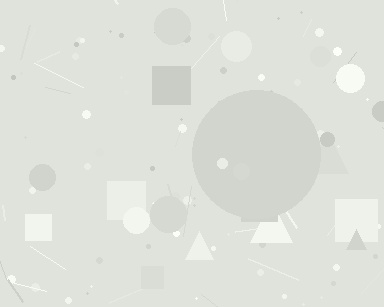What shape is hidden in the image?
A circle is hidden in the image.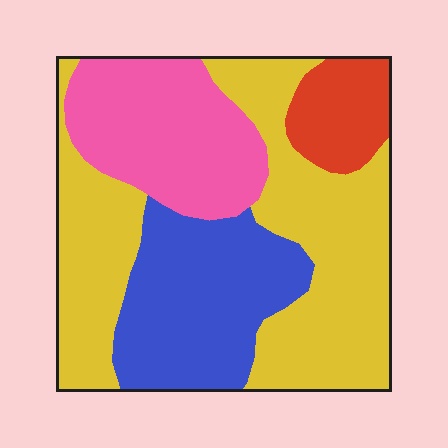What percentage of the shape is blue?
Blue takes up about one quarter (1/4) of the shape.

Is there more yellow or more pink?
Yellow.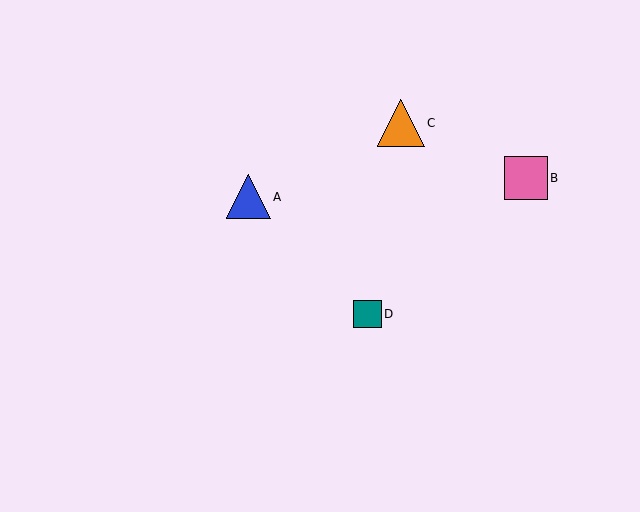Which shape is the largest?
The orange triangle (labeled C) is the largest.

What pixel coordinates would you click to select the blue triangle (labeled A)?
Click at (248, 197) to select the blue triangle A.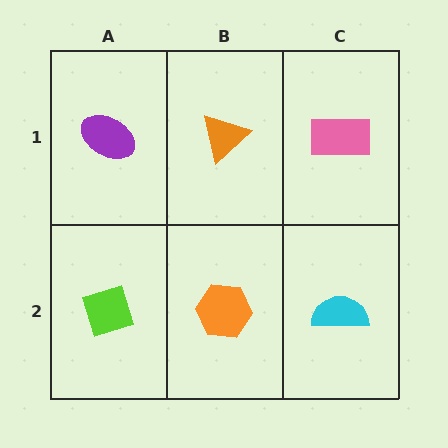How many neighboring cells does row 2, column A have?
2.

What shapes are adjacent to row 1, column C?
A cyan semicircle (row 2, column C), an orange triangle (row 1, column B).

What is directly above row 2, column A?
A purple ellipse.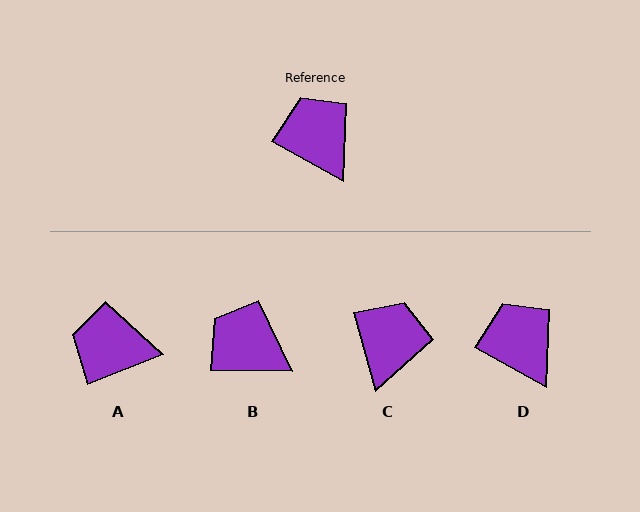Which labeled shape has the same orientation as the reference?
D.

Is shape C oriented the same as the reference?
No, it is off by about 46 degrees.